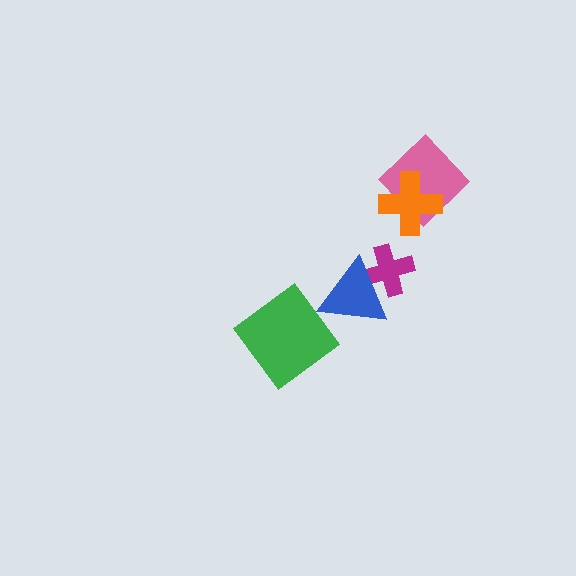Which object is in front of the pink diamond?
The orange cross is in front of the pink diamond.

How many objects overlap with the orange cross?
1 object overlaps with the orange cross.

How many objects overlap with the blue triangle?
1 object overlaps with the blue triangle.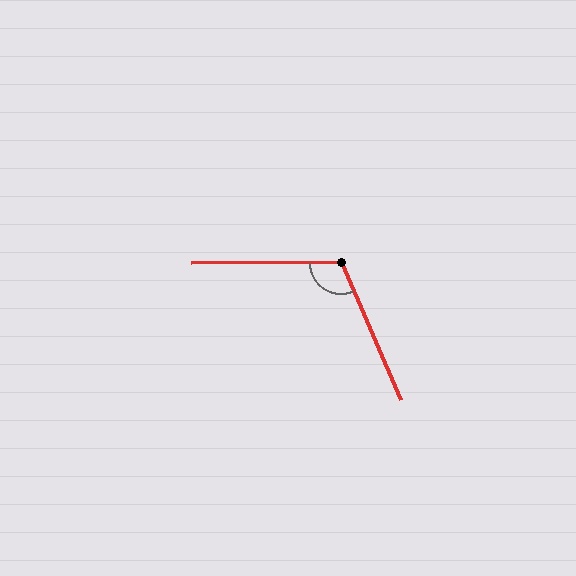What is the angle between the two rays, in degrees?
Approximately 113 degrees.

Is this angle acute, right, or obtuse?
It is obtuse.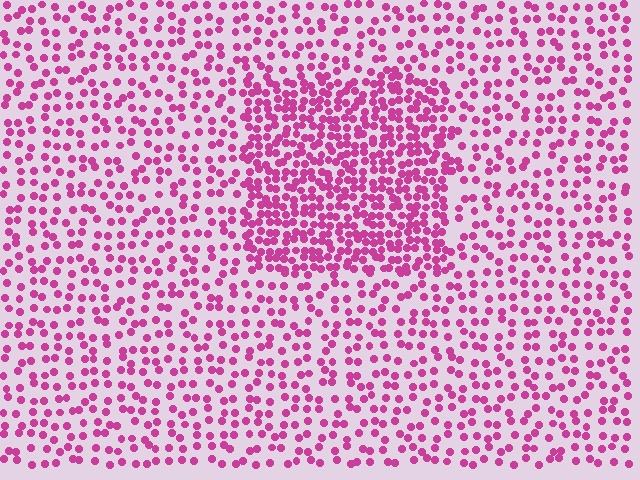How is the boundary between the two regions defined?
The boundary is defined by a change in element density (approximately 2.1x ratio). All elements are the same color, size, and shape.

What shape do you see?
I see a rectangle.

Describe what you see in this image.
The image contains small magenta elements arranged at two different densities. A rectangle-shaped region is visible where the elements are more densely packed than the surrounding area.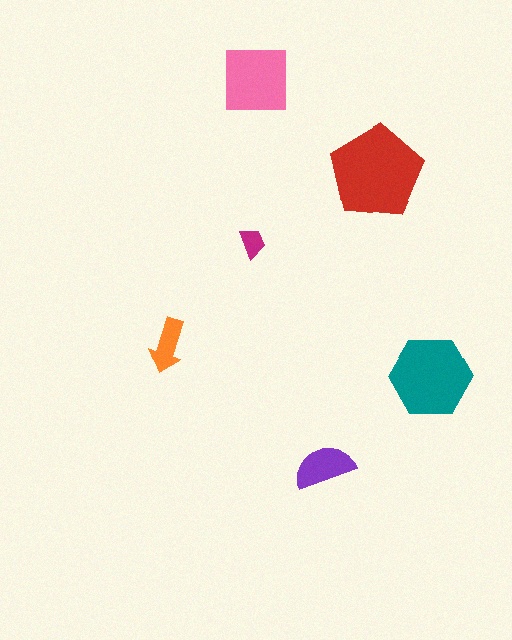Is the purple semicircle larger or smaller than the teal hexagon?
Smaller.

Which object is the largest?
The red pentagon.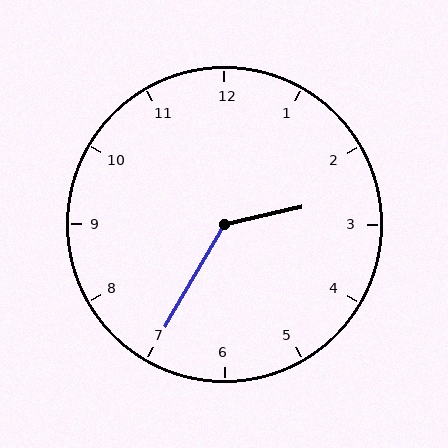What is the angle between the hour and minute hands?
Approximately 132 degrees.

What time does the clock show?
2:35.